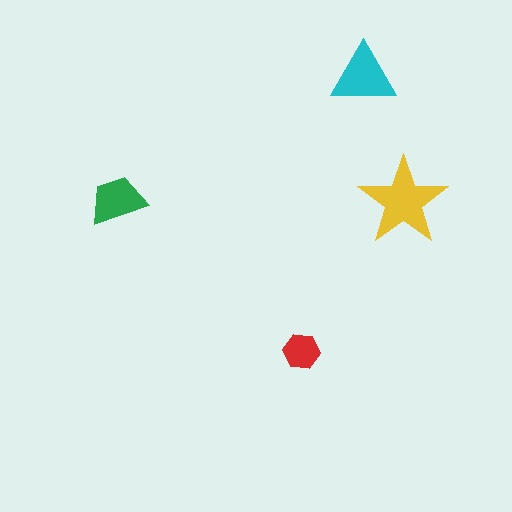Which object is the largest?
The yellow star.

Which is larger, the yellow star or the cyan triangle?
The yellow star.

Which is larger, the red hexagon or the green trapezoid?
The green trapezoid.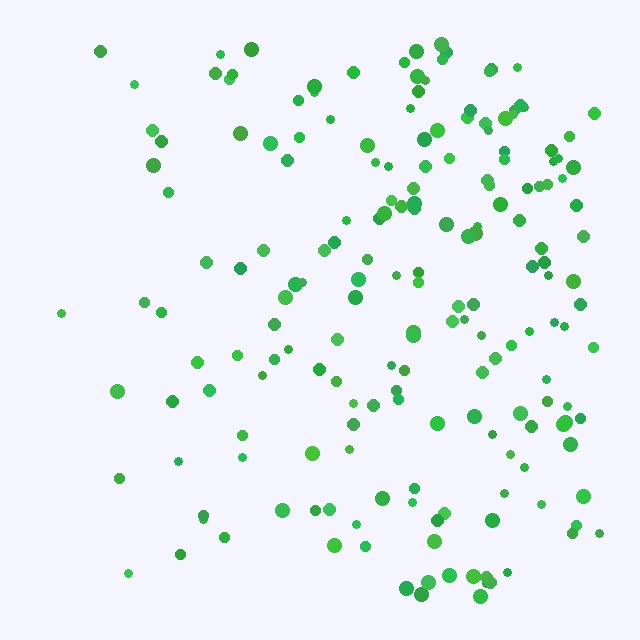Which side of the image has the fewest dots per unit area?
The left.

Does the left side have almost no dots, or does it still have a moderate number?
Still a moderate number, just noticeably fewer than the right.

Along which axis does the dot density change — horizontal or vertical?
Horizontal.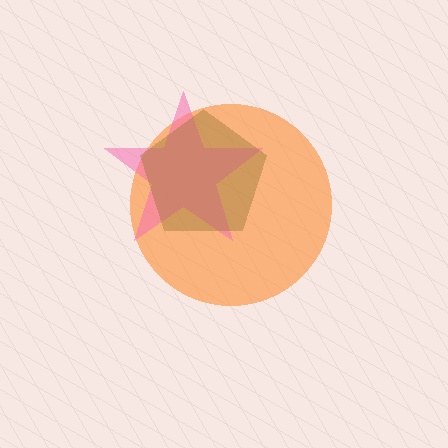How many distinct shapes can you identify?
There are 3 distinct shapes: an orange circle, a pink star, a brown pentagon.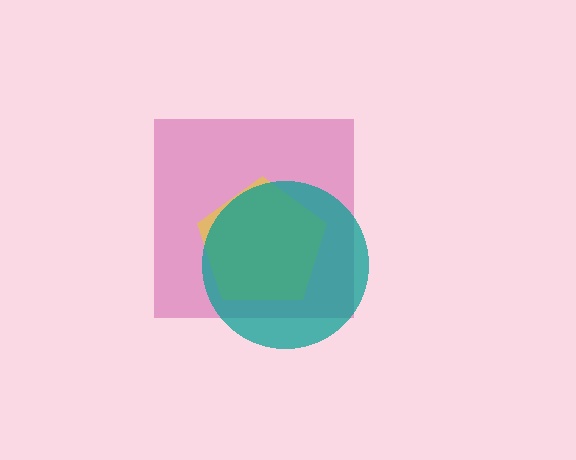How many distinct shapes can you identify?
There are 3 distinct shapes: a magenta square, a yellow pentagon, a teal circle.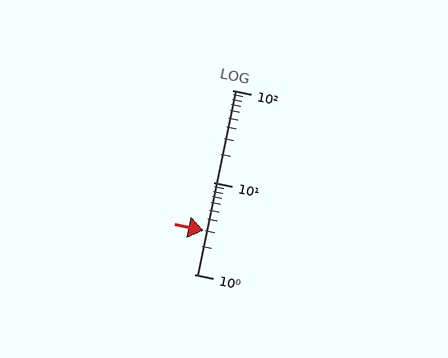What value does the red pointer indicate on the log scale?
The pointer indicates approximately 3.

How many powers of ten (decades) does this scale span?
The scale spans 2 decades, from 1 to 100.